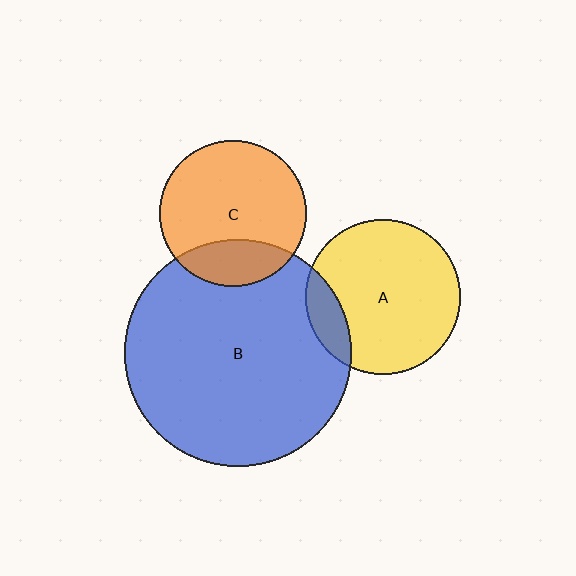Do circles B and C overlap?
Yes.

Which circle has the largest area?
Circle B (blue).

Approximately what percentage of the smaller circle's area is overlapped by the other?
Approximately 25%.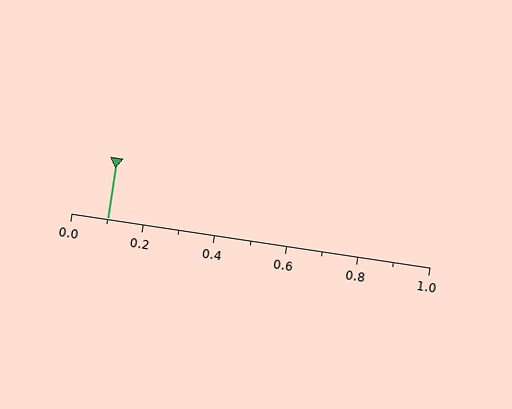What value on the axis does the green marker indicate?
The marker indicates approximately 0.1.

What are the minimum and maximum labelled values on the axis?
The axis runs from 0.0 to 1.0.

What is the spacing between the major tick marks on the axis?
The major ticks are spaced 0.2 apart.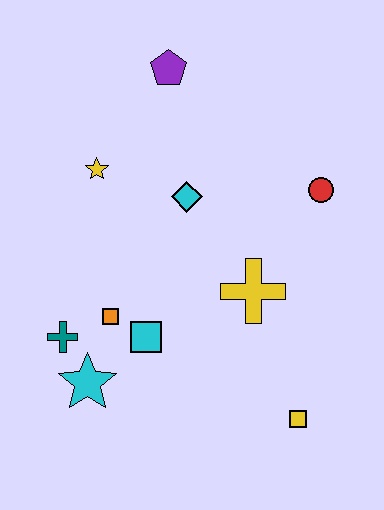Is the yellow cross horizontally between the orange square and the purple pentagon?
No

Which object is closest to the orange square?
The cyan square is closest to the orange square.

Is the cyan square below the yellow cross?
Yes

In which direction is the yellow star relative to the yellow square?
The yellow star is above the yellow square.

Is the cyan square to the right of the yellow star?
Yes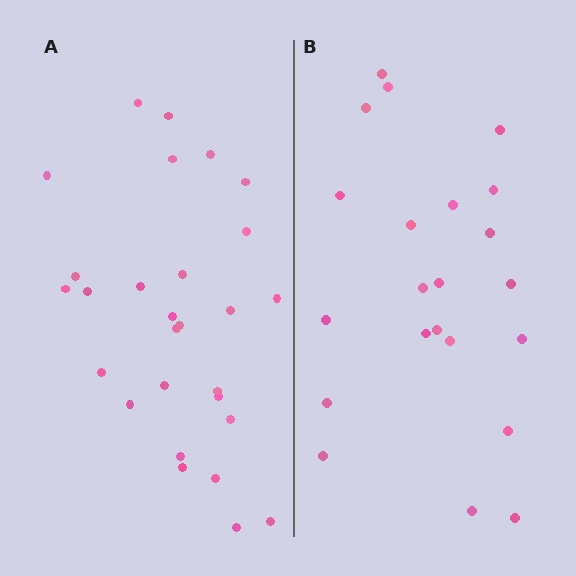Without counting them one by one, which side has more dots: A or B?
Region A (the left region) has more dots.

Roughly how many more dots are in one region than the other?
Region A has about 6 more dots than region B.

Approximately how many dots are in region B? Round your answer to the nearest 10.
About 20 dots. (The exact count is 22, which rounds to 20.)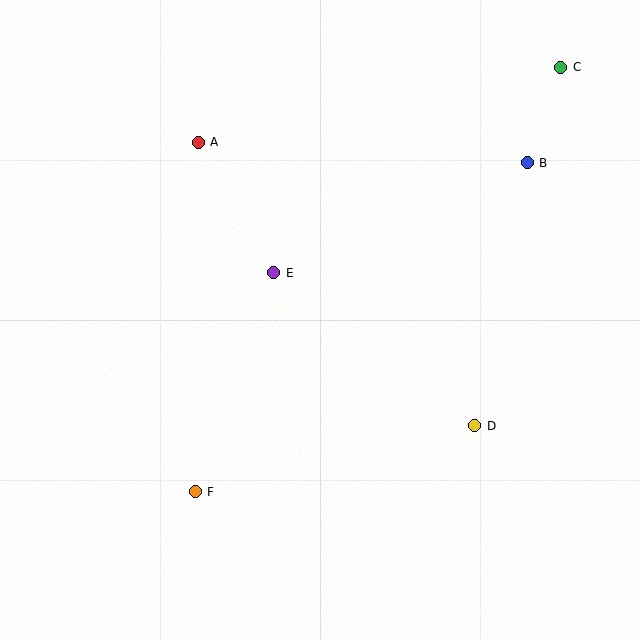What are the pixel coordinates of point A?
Point A is at (198, 142).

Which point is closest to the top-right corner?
Point C is closest to the top-right corner.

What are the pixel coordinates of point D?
Point D is at (475, 426).